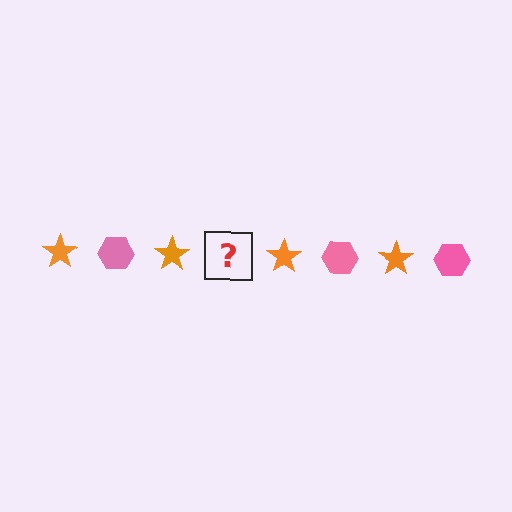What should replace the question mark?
The question mark should be replaced with a pink hexagon.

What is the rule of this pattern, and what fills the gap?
The rule is that the pattern alternates between orange star and pink hexagon. The gap should be filled with a pink hexagon.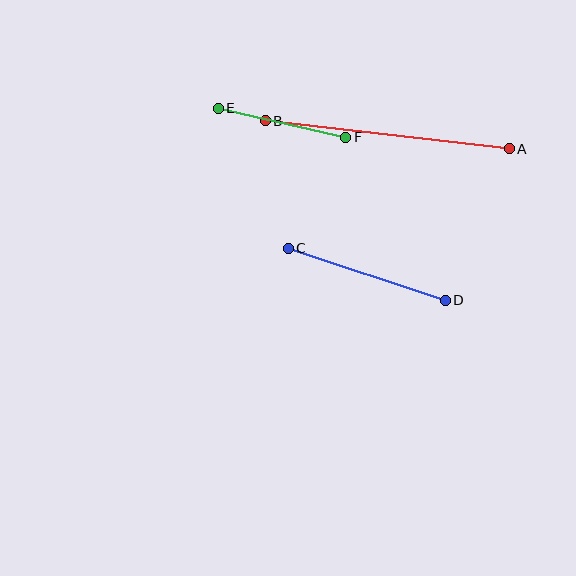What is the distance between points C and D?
The distance is approximately 165 pixels.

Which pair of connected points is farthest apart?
Points A and B are farthest apart.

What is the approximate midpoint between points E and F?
The midpoint is at approximately (282, 123) pixels.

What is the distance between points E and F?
The distance is approximately 131 pixels.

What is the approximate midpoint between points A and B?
The midpoint is at approximately (387, 135) pixels.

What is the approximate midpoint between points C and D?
The midpoint is at approximately (367, 274) pixels.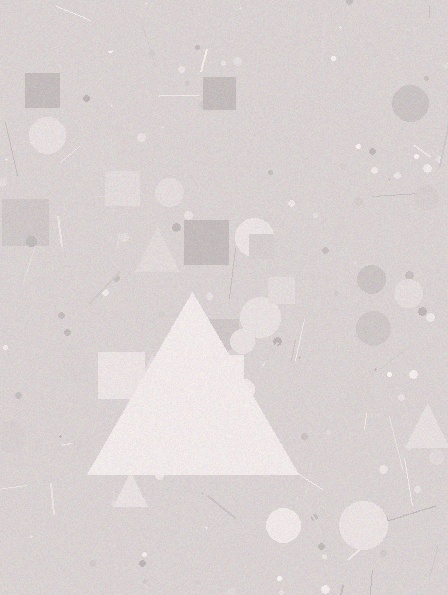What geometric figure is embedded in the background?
A triangle is embedded in the background.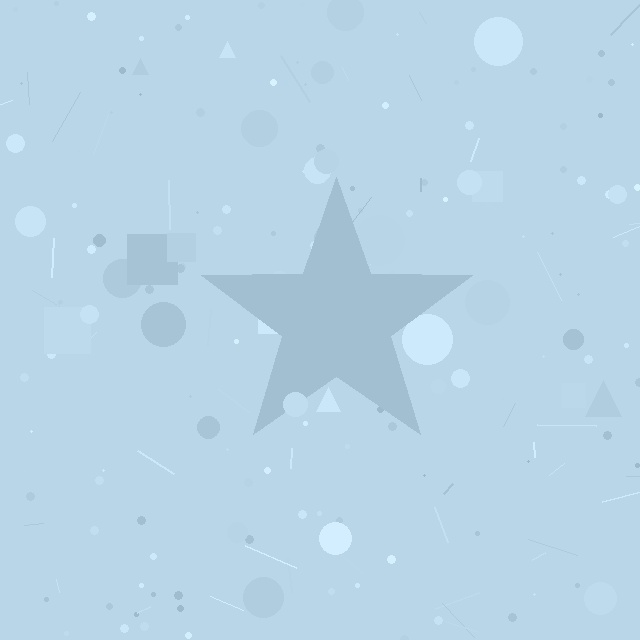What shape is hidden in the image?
A star is hidden in the image.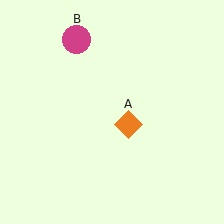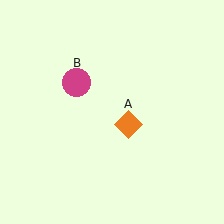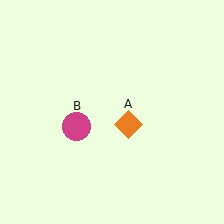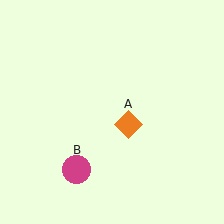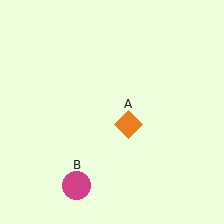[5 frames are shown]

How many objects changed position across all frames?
1 object changed position: magenta circle (object B).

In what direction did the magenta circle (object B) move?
The magenta circle (object B) moved down.